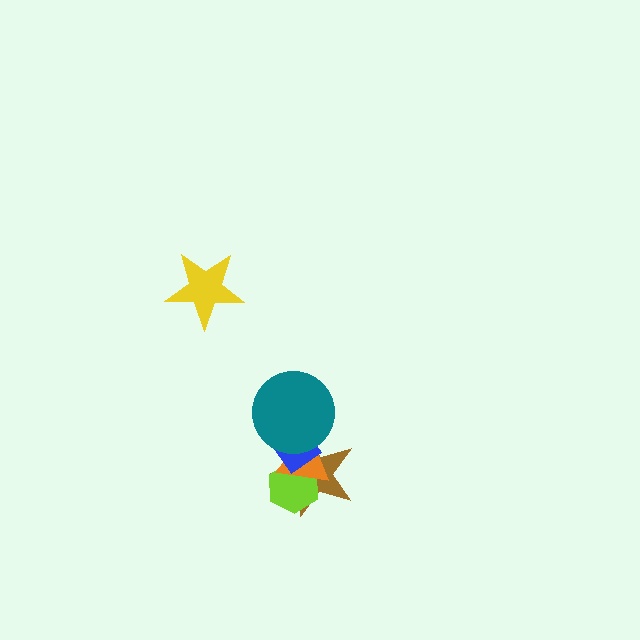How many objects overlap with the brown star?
4 objects overlap with the brown star.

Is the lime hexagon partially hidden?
Yes, it is partially covered by another shape.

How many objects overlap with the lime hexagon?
3 objects overlap with the lime hexagon.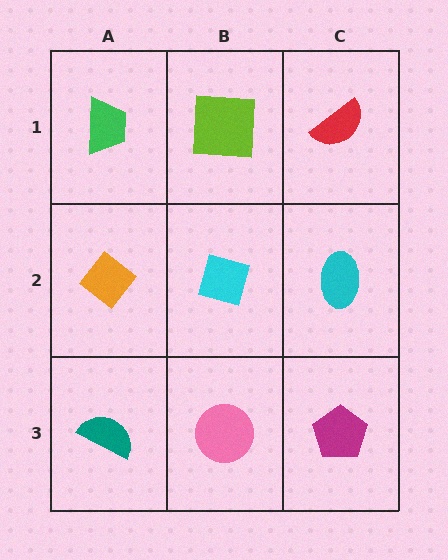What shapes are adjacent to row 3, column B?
A cyan diamond (row 2, column B), a teal semicircle (row 3, column A), a magenta pentagon (row 3, column C).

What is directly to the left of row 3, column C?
A pink circle.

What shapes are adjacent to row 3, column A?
An orange diamond (row 2, column A), a pink circle (row 3, column B).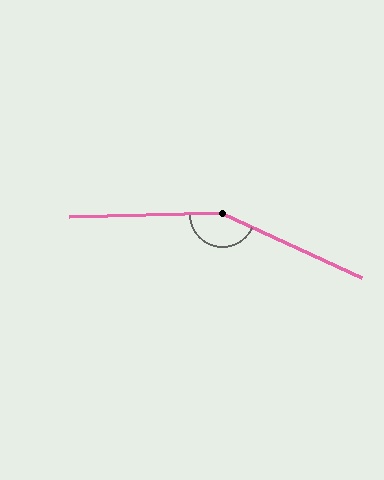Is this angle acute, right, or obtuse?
It is obtuse.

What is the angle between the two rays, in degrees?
Approximately 154 degrees.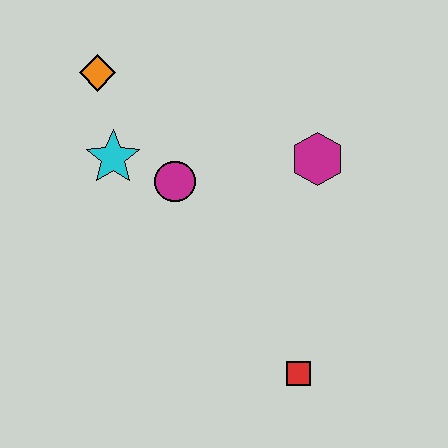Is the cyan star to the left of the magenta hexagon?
Yes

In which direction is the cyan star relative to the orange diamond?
The cyan star is below the orange diamond.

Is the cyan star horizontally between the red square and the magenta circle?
No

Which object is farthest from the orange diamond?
The red square is farthest from the orange diamond.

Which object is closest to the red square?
The magenta hexagon is closest to the red square.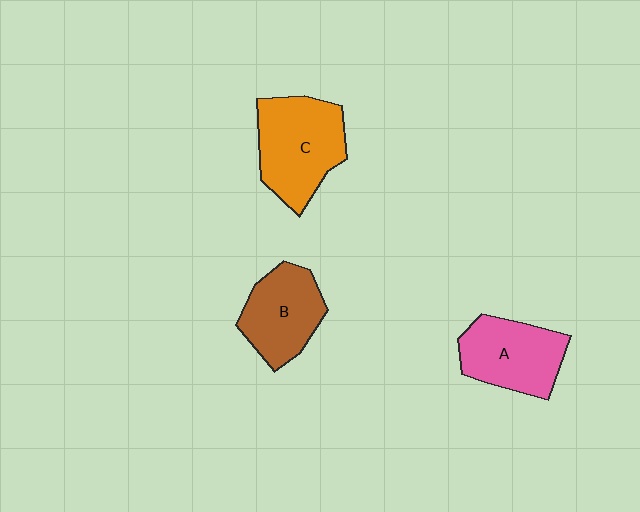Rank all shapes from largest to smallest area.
From largest to smallest: C (orange), A (pink), B (brown).